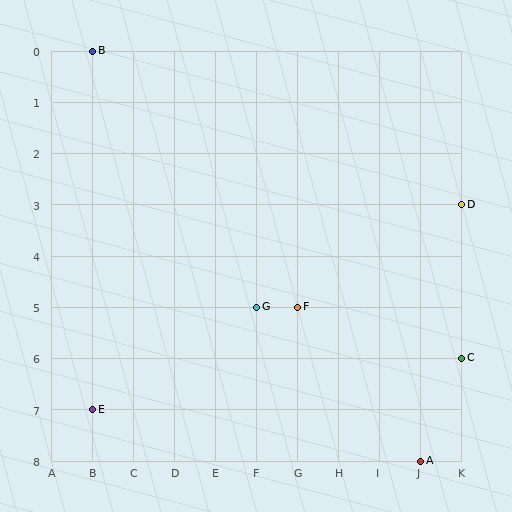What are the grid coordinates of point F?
Point F is at grid coordinates (G, 5).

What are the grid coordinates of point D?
Point D is at grid coordinates (K, 3).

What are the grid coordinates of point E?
Point E is at grid coordinates (B, 7).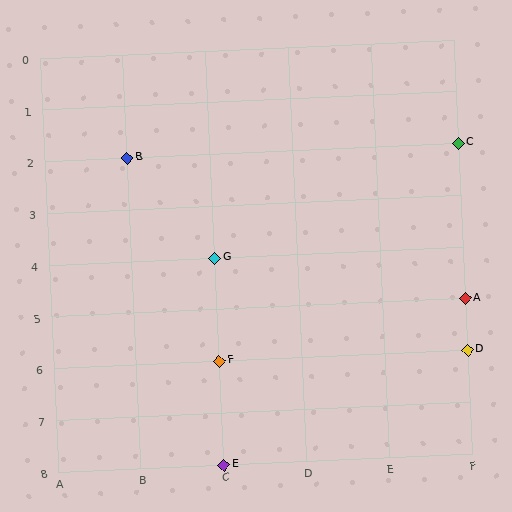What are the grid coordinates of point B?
Point B is at grid coordinates (B, 2).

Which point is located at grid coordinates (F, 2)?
Point C is at (F, 2).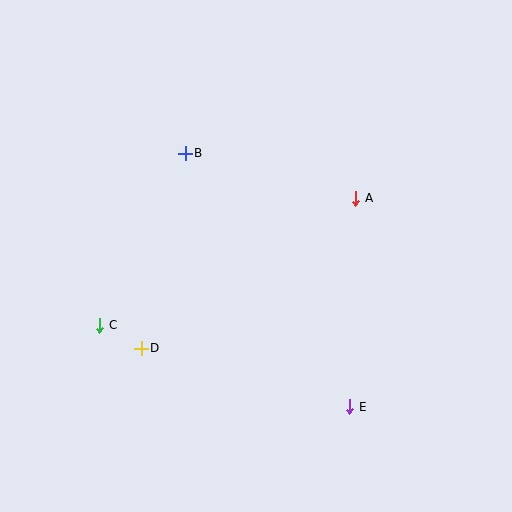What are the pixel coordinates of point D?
Point D is at (141, 348).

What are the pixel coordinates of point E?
Point E is at (350, 407).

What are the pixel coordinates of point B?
Point B is at (185, 153).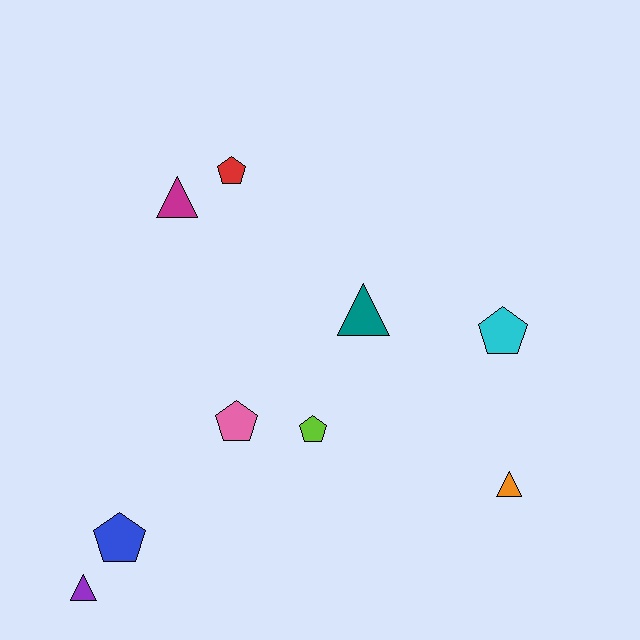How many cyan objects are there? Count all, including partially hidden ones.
There is 1 cyan object.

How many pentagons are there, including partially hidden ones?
There are 5 pentagons.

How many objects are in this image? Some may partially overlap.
There are 9 objects.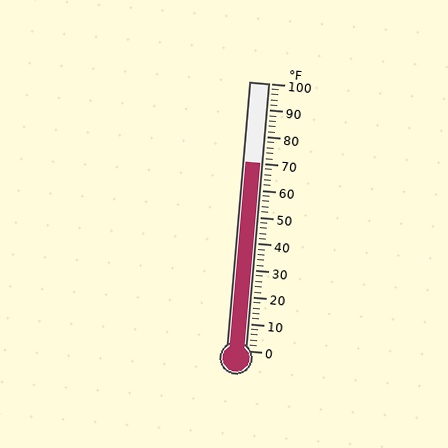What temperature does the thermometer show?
The thermometer shows approximately 70°F.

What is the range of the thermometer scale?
The thermometer scale ranges from 0°F to 100°F.